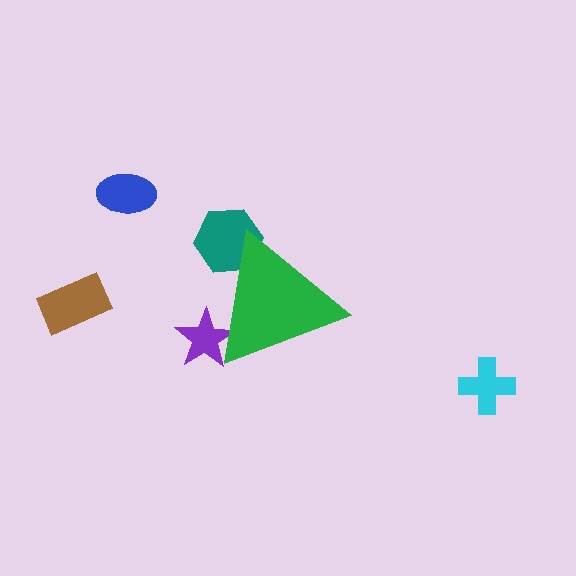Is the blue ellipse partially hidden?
No, the blue ellipse is fully visible.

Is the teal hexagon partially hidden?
Yes, the teal hexagon is partially hidden behind the green triangle.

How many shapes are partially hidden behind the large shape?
2 shapes are partially hidden.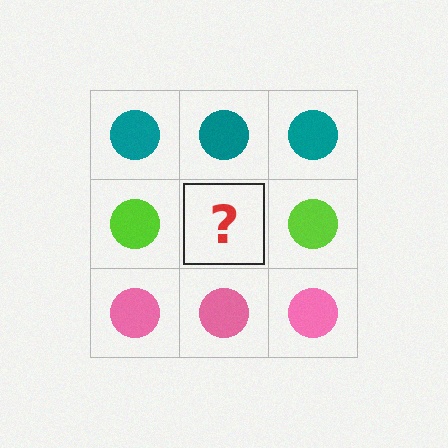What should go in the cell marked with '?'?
The missing cell should contain a lime circle.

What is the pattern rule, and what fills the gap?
The rule is that each row has a consistent color. The gap should be filled with a lime circle.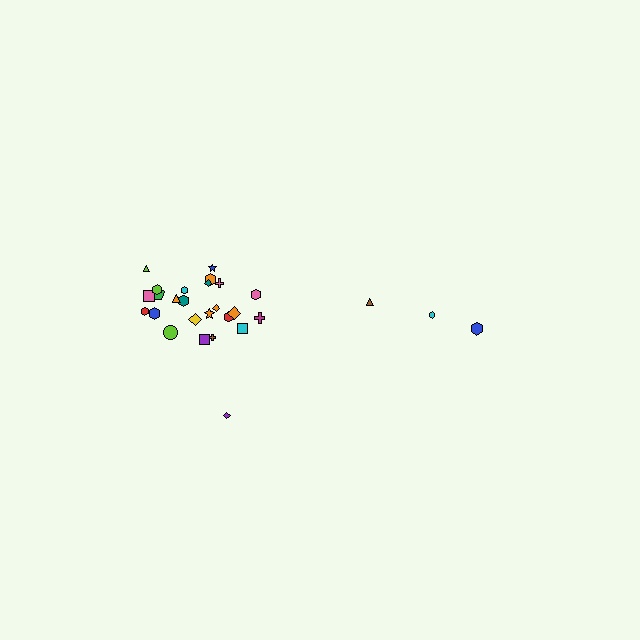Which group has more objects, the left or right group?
The left group.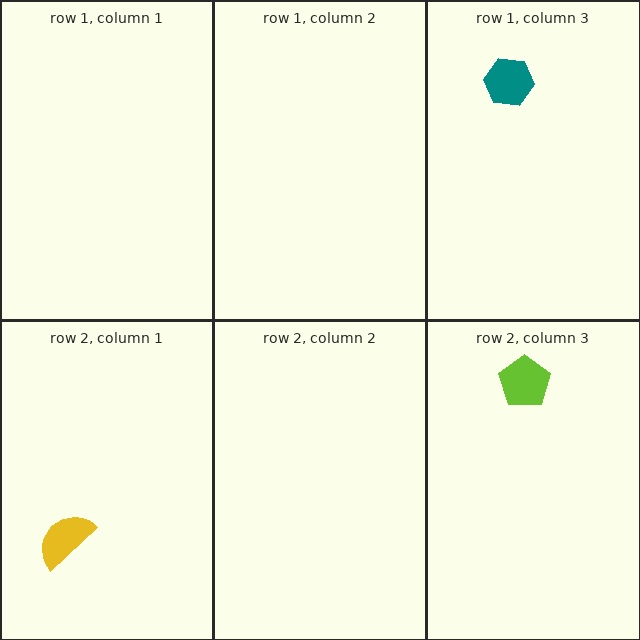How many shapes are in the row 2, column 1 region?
1.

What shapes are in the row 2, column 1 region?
The yellow semicircle.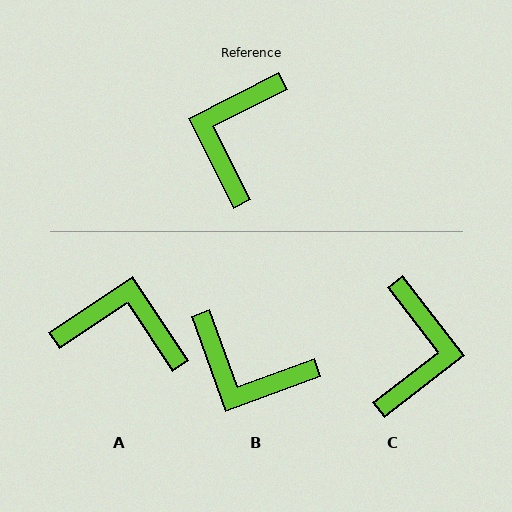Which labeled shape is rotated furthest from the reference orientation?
C, about 169 degrees away.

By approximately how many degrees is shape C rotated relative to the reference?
Approximately 169 degrees clockwise.